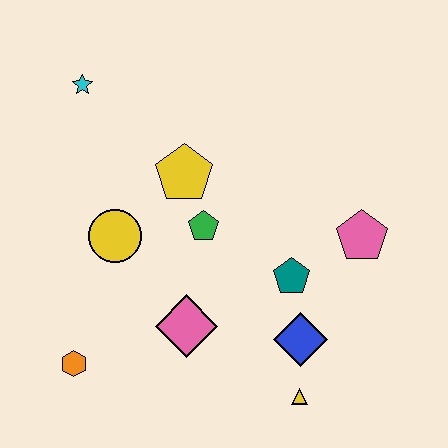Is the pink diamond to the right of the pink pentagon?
No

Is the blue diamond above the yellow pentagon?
No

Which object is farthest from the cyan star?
The yellow triangle is farthest from the cyan star.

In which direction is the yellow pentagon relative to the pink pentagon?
The yellow pentagon is to the left of the pink pentagon.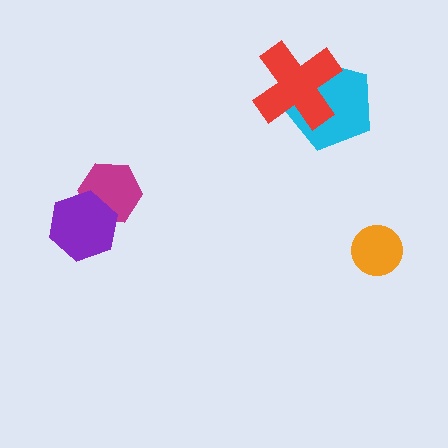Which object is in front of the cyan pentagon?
The red cross is in front of the cyan pentagon.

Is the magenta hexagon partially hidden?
Yes, it is partially covered by another shape.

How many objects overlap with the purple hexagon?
1 object overlaps with the purple hexagon.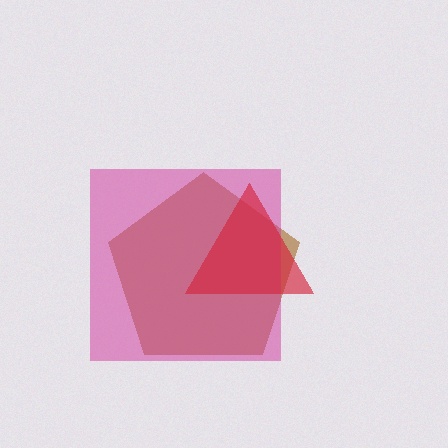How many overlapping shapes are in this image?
There are 3 overlapping shapes in the image.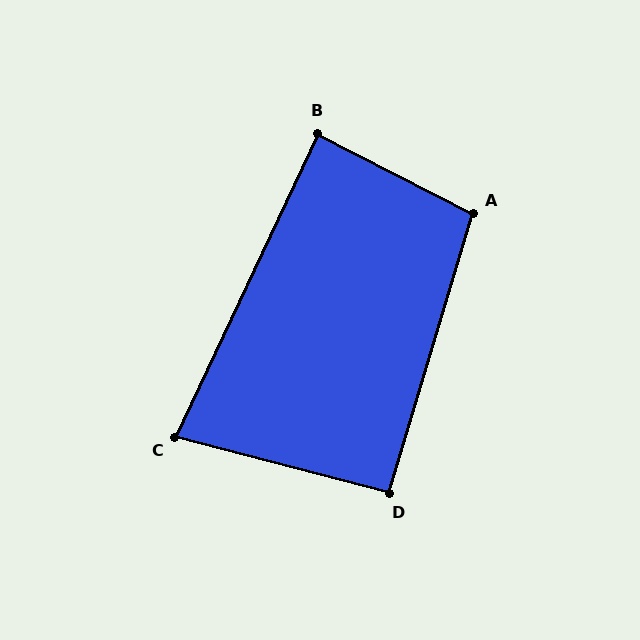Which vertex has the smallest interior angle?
C, at approximately 79 degrees.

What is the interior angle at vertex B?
Approximately 88 degrees (approximately right).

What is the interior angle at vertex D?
Approximately 92 degrees (approximately right).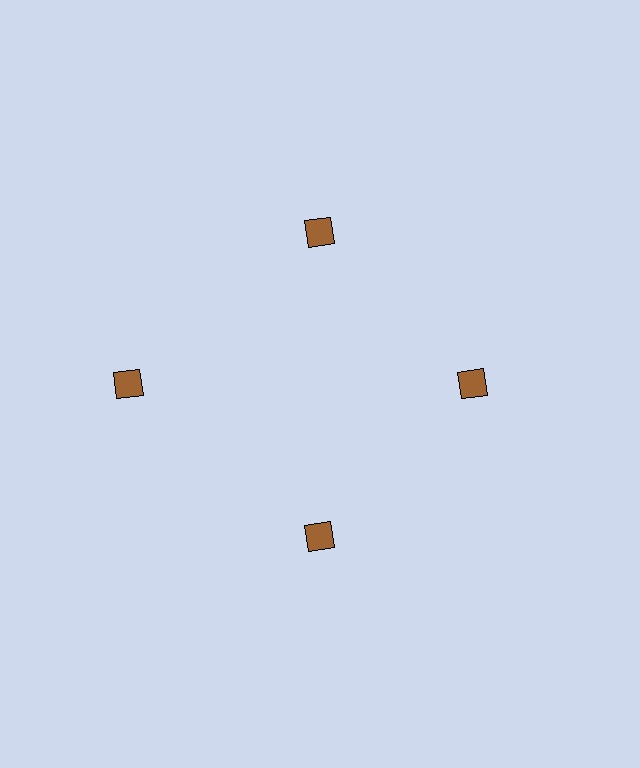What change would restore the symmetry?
The symmetry would be restored by moving it inward, back onto the ring so that all 4 squares sit at equal angles and equal distance from the center.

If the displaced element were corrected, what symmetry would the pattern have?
It would have 4-fold rotational symmetry — the pattern would map onto itself every 90 degrees.